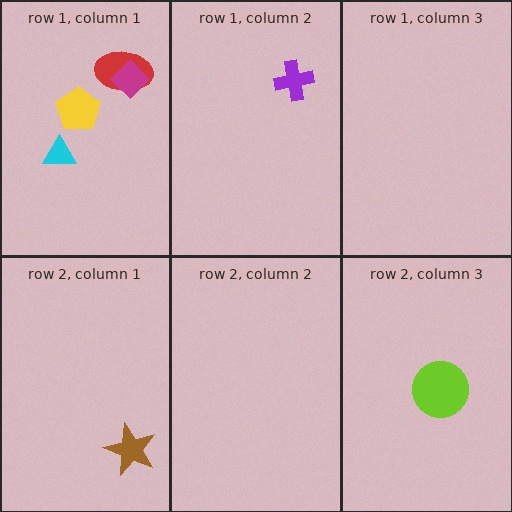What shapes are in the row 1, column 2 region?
The purple cross.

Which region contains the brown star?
The row 2, column 1 region.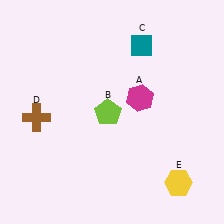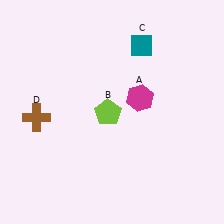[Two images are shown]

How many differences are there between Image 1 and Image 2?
There is 1 difference between the two images.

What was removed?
The yellow hexagon (E) was removed in Image 2.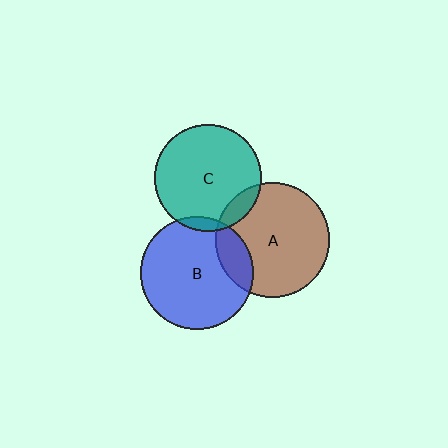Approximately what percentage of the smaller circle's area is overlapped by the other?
Approximately 10%.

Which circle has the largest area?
Circle A (brown).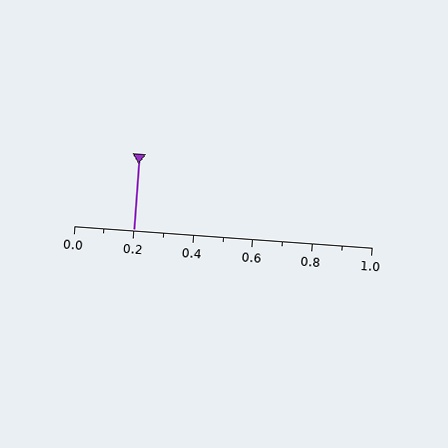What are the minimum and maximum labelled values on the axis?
The axis runs from 0.0 to 1.0.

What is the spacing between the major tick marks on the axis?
The major ticks are spaced 0.2 apart.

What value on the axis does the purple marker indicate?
The marker indicates approximately 0.2.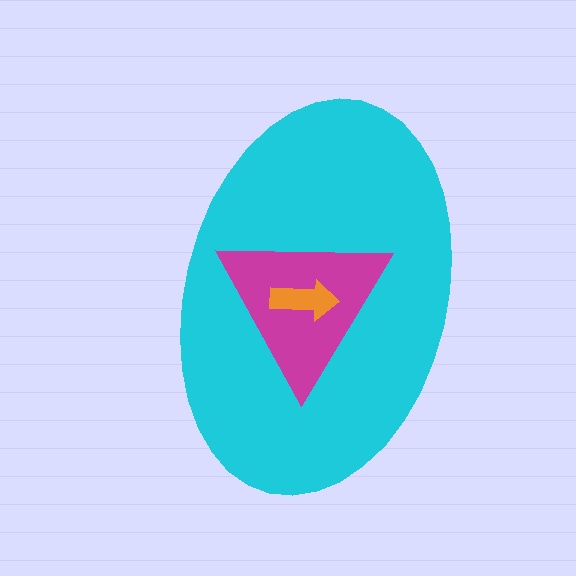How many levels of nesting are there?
3.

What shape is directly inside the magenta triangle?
The orange arrow.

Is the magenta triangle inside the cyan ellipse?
Yes.